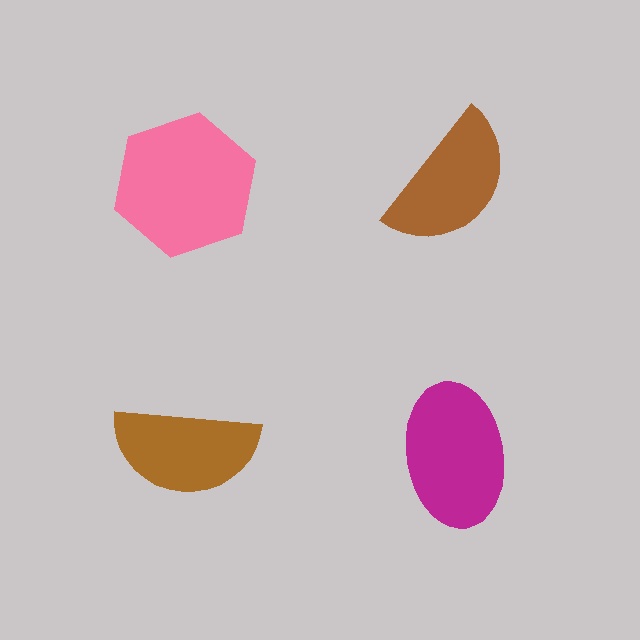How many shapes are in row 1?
2 shapes.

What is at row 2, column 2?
A magenta ellipse.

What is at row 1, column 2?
A brown semicircle.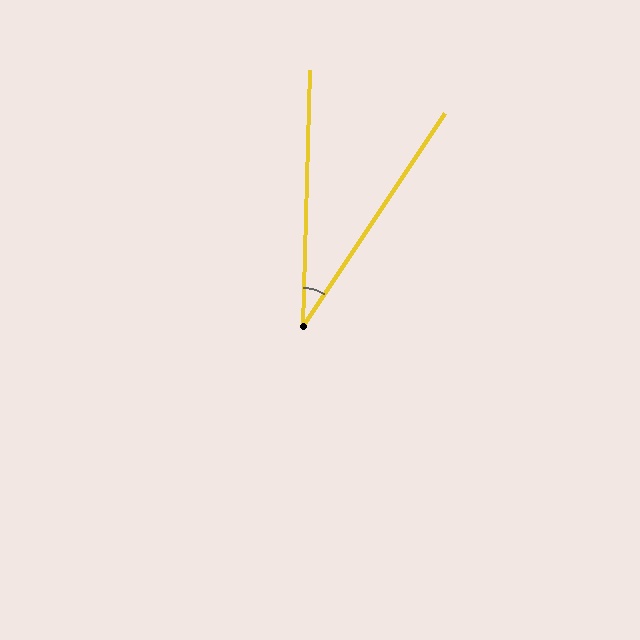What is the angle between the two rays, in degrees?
Approximately 32 degrees.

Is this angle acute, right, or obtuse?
It is acute.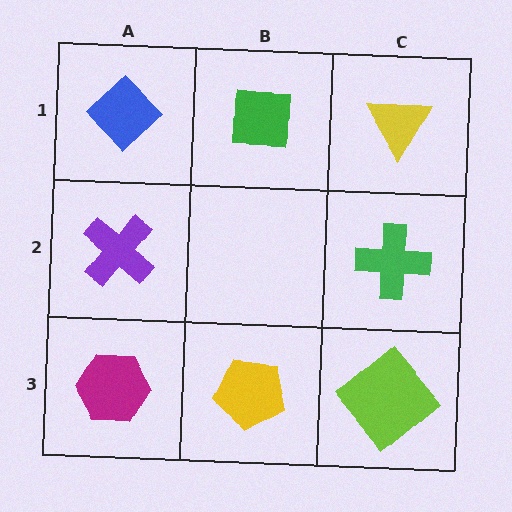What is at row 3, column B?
A yellow pentagon.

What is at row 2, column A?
A purple cross.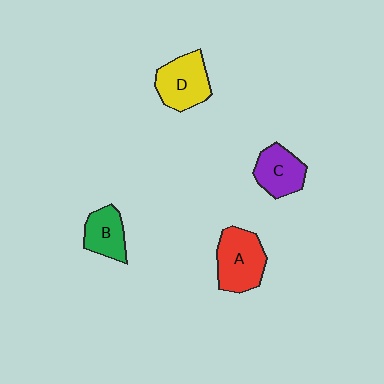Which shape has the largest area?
Shape A (red).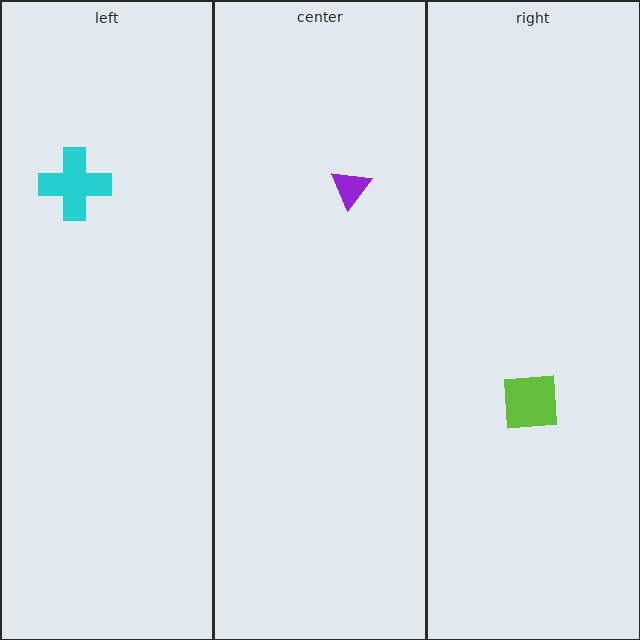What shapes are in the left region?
The cyan cross.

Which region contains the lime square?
The right region.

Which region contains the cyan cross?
The left region.